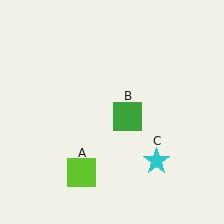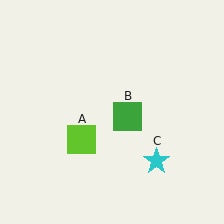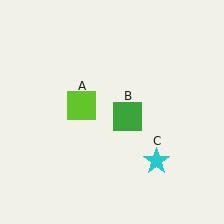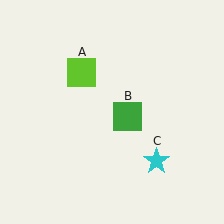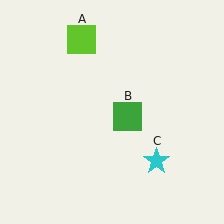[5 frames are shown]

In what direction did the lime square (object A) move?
The lime square (object A) moved up.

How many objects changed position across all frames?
1 object changed position: lime square (object A).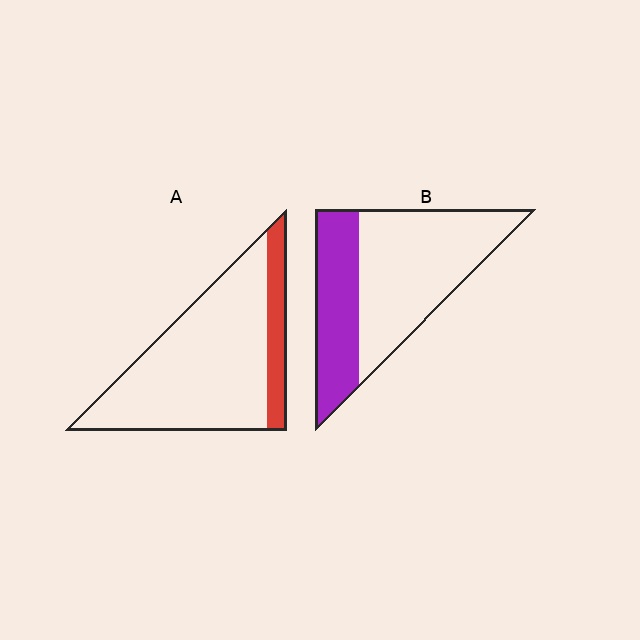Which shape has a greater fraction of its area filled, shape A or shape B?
Shape B.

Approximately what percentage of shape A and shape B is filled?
A is approximately 15% and B is approximately 35%.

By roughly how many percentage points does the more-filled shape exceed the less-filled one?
By roughly 20 percentage points (B over A).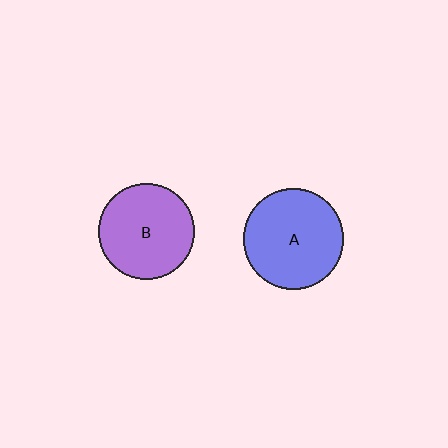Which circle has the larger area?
Circle A (blue).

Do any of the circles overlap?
No, none of the circles overlap.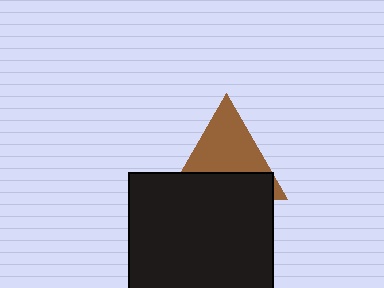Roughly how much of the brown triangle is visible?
About half of it is visible (roughly 57%).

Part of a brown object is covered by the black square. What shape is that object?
It is a triangle.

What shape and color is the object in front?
The object in front is a black square.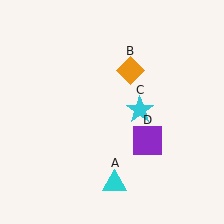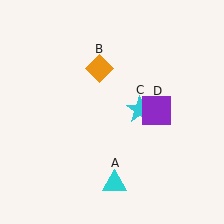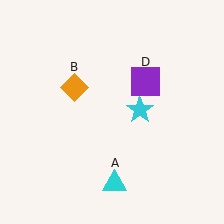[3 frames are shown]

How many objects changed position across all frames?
2 objects changed position: orange diamond (object B), purple square (object D).